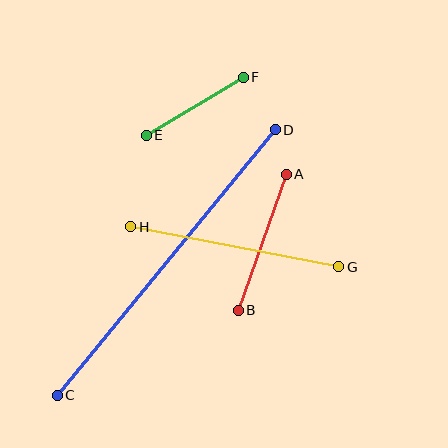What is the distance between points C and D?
The distance is approximately 344 pixels.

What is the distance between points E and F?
The distance is approximately 113 pixels.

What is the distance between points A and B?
The distance is approximately 144 pixels.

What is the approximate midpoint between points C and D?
The midpoint is at approximately (166, 263) pixels.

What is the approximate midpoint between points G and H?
The midpoint is at approximately (235, 247) pixels.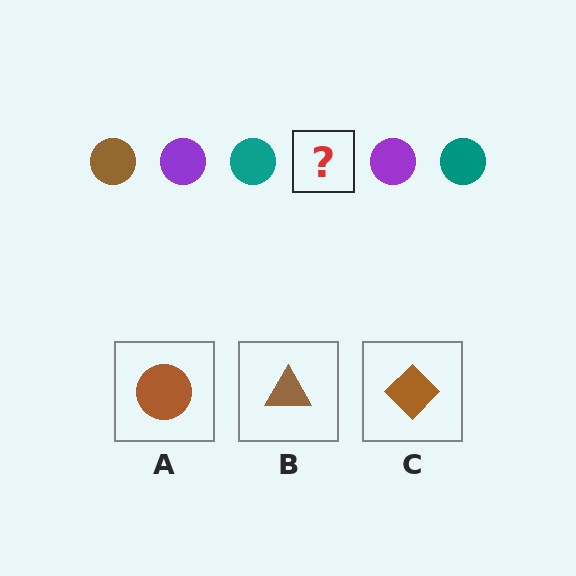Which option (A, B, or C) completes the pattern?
A.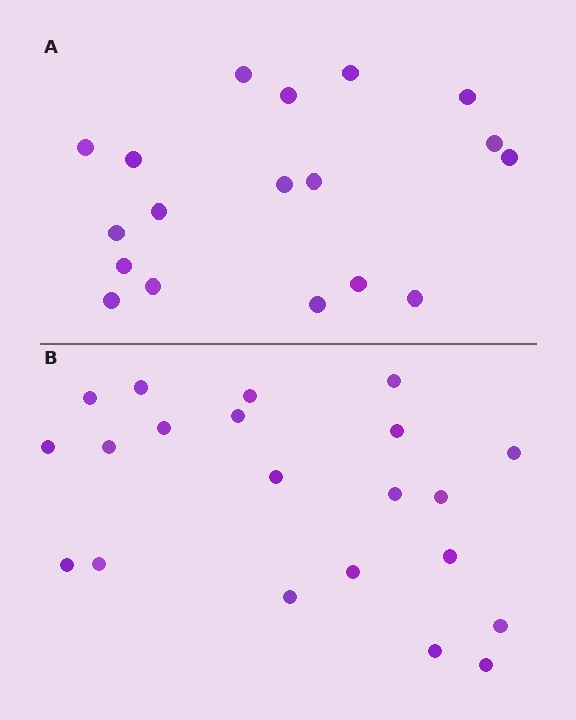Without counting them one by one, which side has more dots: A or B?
Region B (the bottom region) has more dots.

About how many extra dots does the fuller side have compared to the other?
Region B has just a few more — roughly 2 or 3 more dots than region A.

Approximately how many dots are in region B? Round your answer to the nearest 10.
About 20 dots. (The exact count is 21, which rounds to 20.)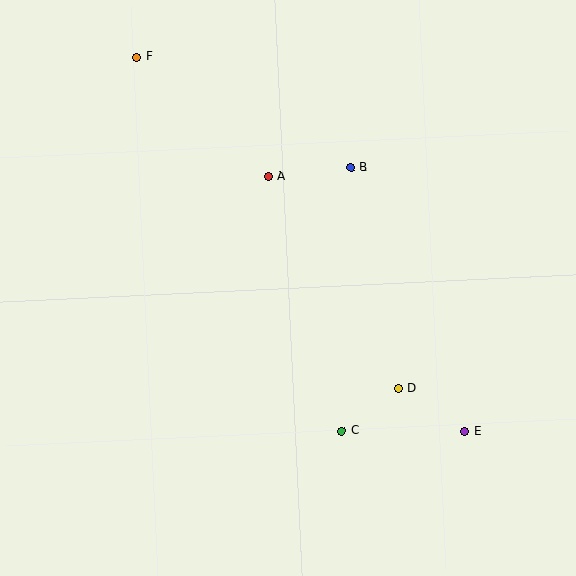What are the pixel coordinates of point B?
Point B is at (350, 168).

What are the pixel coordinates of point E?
Point E is at (465, 432).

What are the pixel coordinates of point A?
Point A is at (268, 177).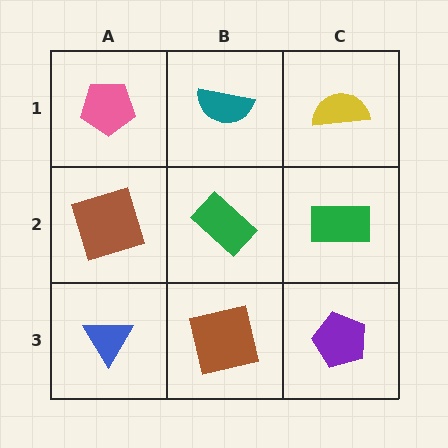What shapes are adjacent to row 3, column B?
A green rectangle (row 2, column B), a blue triangle (row 3, column A), a purple pentagon (row 3, column C).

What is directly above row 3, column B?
A green rectangle.